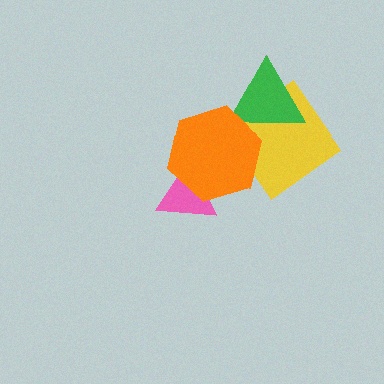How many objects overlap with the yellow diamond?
2 objects overlap with the yellow diamond.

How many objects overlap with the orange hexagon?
3 objects overlap with the orange hexagon.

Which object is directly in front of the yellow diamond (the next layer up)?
The green triangle is directly in front of the yellow diamond.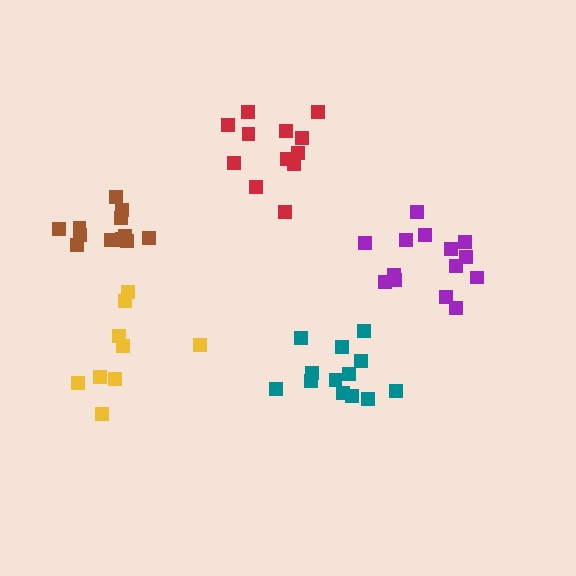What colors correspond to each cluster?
The clusters are colored: purple, yellow, teal, red, brown.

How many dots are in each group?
Group 1: 14 dots, Group 2: 9 dots, Group 3: 13 dots, Group 4: 12 dots, Group 5: 13 dots (61 total).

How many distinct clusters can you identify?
There are 5 distinct clusters.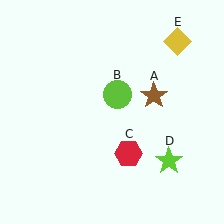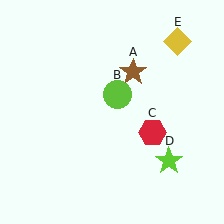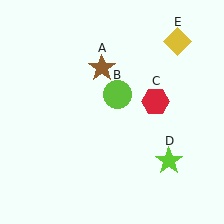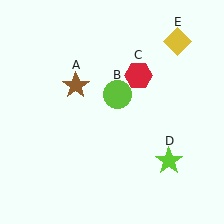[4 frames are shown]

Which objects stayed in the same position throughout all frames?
Lime circle (object B) and lime star (object D) and yellow diamond (object E) remained stationary.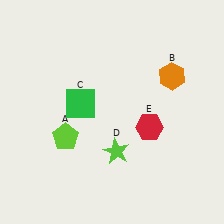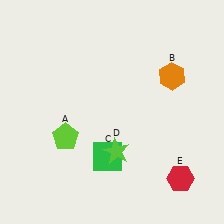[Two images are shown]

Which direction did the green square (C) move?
The green square (C) moved down.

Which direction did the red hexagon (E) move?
The red hexagon (E) moved down.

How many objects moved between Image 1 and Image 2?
2 objects moved between the two images.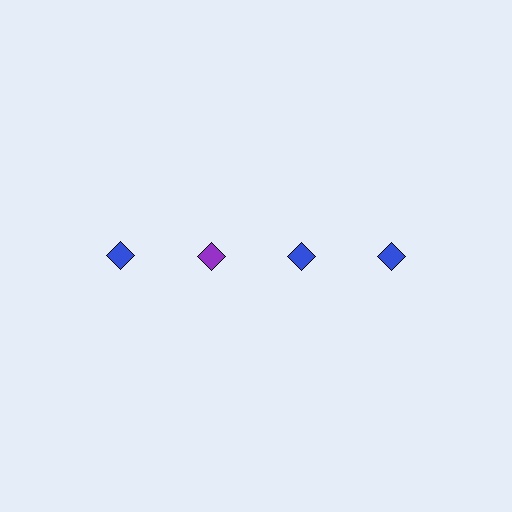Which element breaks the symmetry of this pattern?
The purple diamond in the top row, second from left column breaks the symmetry. All other shapes are blue diamonds.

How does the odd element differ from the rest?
It has a different color: purple instead of blue.